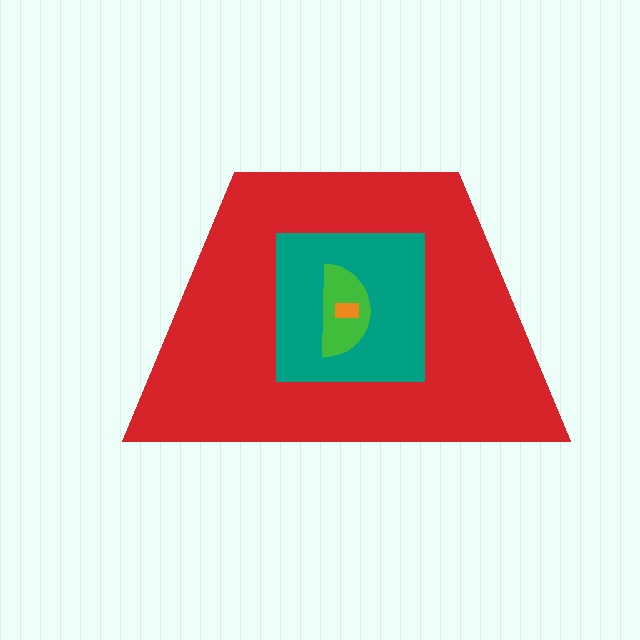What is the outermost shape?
The red trapezoid.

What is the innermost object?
The orange rectangle.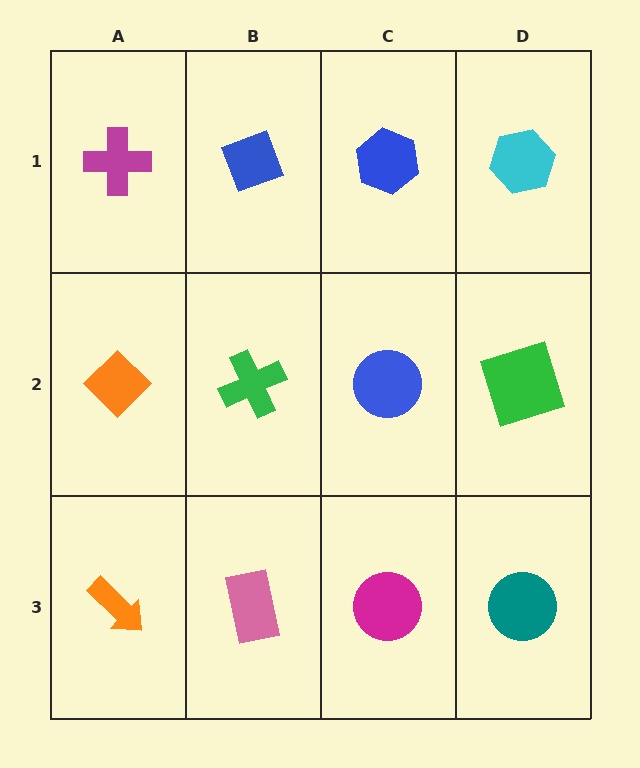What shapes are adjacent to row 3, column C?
A blue circle (row 2, column C), a pink rectangle (row 3, column B), a teal circle (row 3, column D).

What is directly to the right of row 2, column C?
A green square.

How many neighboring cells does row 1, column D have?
2.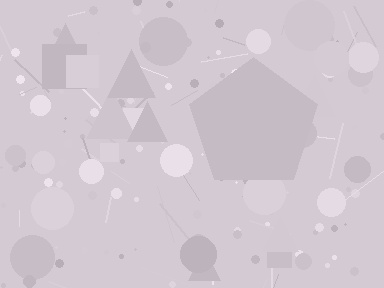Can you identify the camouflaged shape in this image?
The camouflaged shape is a pentagon.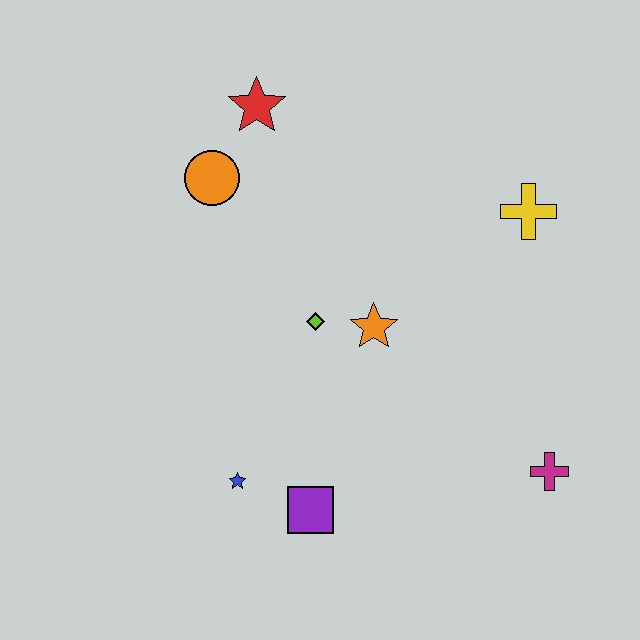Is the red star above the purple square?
Yes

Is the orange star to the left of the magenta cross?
Yes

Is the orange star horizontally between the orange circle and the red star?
No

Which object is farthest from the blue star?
The yellow cross is farthest from the blue star.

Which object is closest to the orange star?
The lime diamond is closest to the orange star.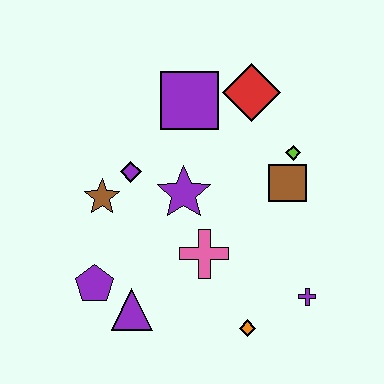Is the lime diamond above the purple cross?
Yes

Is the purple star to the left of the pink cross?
Yes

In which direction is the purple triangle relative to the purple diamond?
The purple triangle is below the purple diamond.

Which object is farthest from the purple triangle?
The red diamond is farthest from the purple triangle.